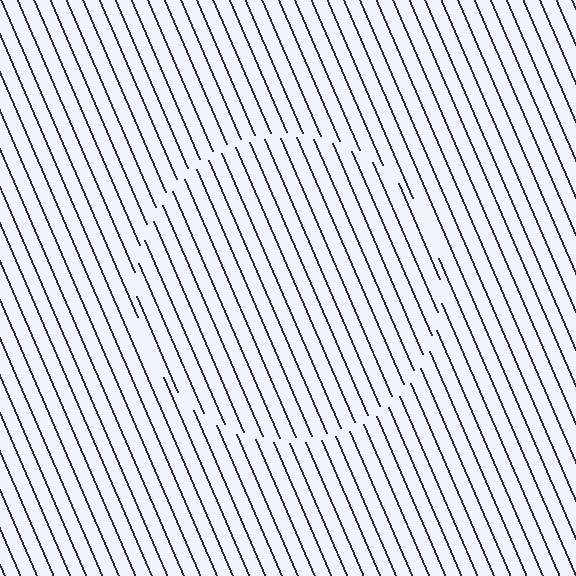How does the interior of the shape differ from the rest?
The interior of the shape contains the same grating, shifted by half a period — the contour is defined by the phase discontinuity where line-ends from the inner and outer gratings abut.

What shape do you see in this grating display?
An illusory circle. The interior of the shape contains the same grating, shifted by half a period — the contour is defined by the phase discontinuity where line-ends from the inner and outer gratings abut.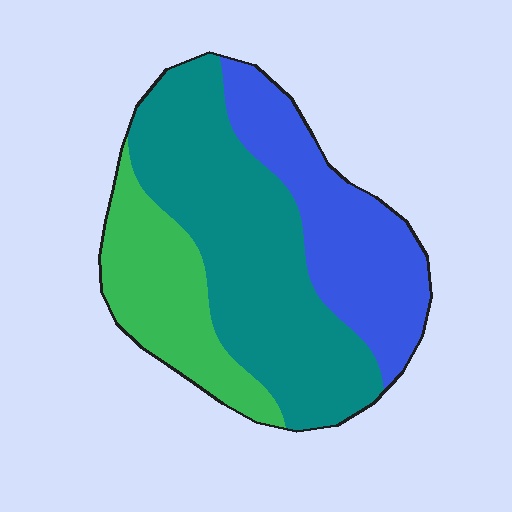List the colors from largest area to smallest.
From largest to smallest: teal, blue, green.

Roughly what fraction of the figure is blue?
Blue takes up between a sixth and a third of the figure.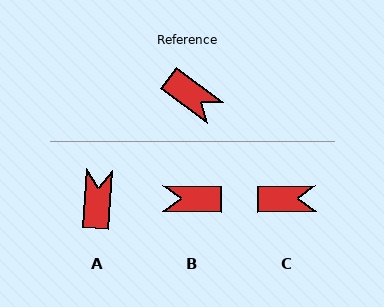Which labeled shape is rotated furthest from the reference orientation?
B, about 144 degrees away.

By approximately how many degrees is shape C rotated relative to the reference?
Approximately 38 degrees counter-clockwise.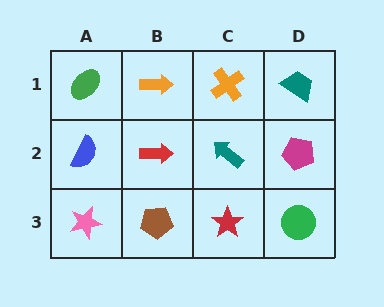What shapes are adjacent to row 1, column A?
A blue semicircle (row 2, column A), an orange arrow (row 1, column B).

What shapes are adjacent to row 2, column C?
An orange cross (row 1, column C), a red star (row 3, column C), a red arrow (row 2, column B), a magenta pentagon (row 2, column D).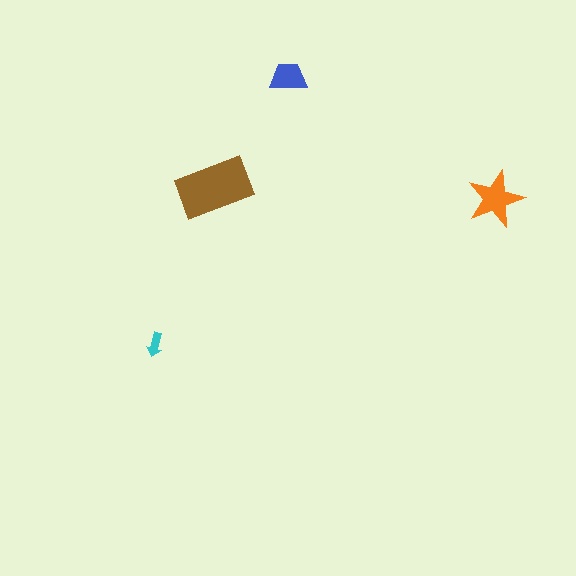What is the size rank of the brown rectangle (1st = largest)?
1st.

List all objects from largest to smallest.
The brown rectangle, the orange star, the blue trapezoid, the cyan arrow.